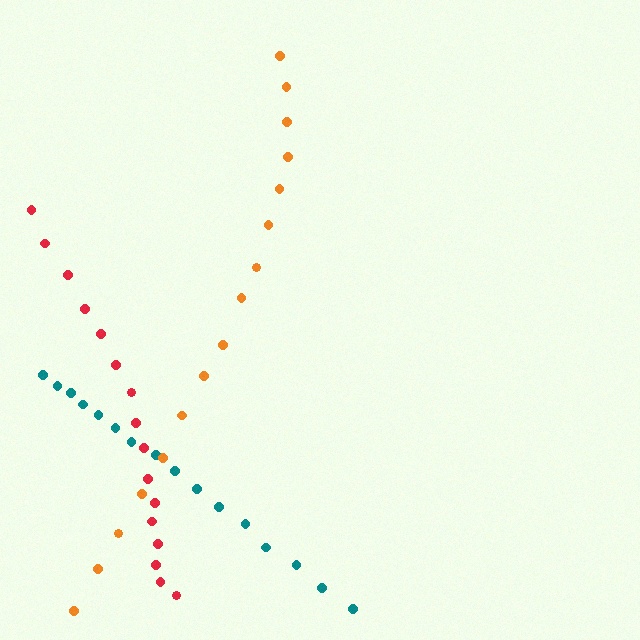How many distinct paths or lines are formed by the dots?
There are 3 distinct paths.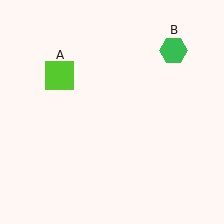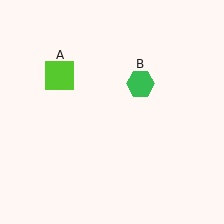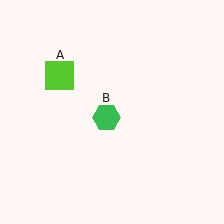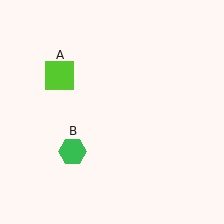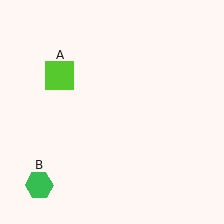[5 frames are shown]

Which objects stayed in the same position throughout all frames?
Lime square (object A) remained stationary.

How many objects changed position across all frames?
1 object changed position: green hexagon (object B).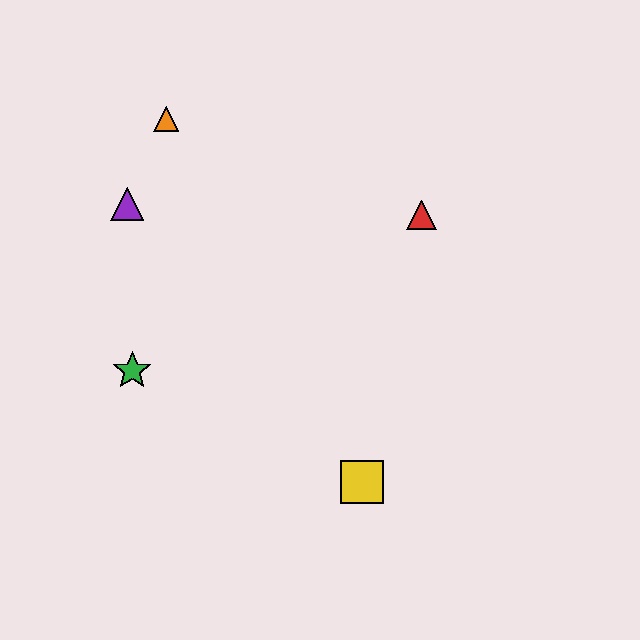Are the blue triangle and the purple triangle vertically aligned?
No, the blue triangle is at x≈362 and the purple triangle is at x≈127.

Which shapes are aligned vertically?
The blue triangle, the yellow square are aligned vertically.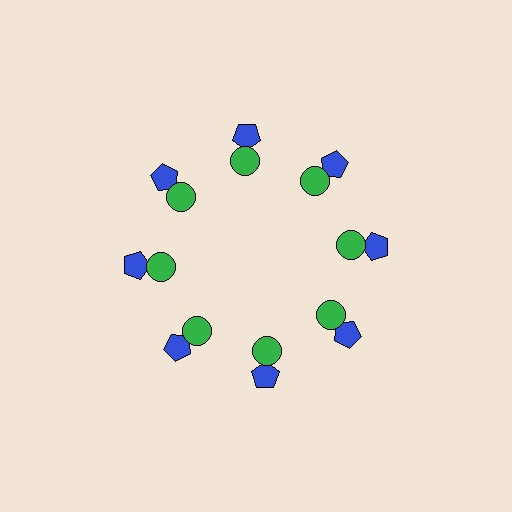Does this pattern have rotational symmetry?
Yes, this pattern has 8-fold rotational symmetry. It looks the same after rotating 45 degrees around the center.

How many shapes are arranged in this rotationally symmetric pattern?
There are 16 shapes, arranged in 8 groups of 2.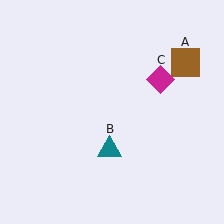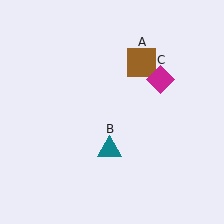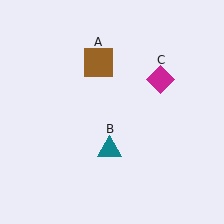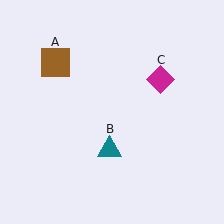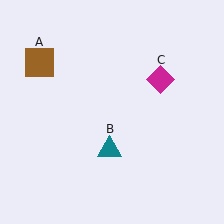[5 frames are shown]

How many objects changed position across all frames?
1 object changed position: brown square (object A).